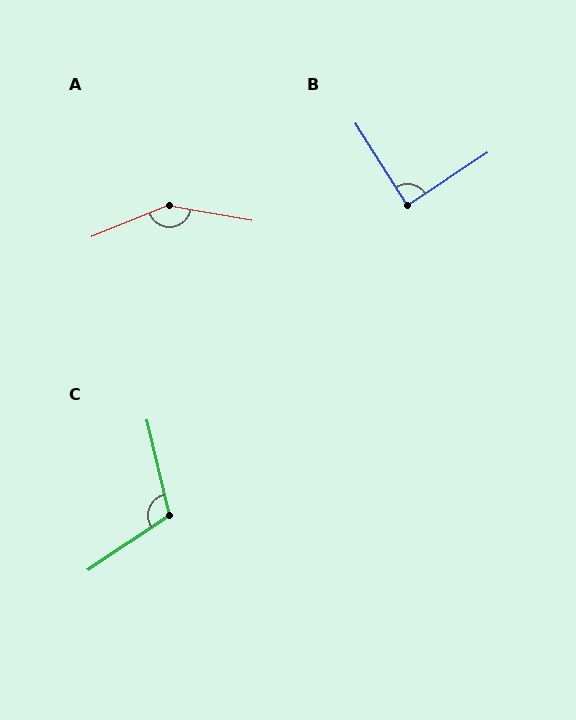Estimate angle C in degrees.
Approximately 111 degrees.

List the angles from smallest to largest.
B (89°), C (111°), A (148°).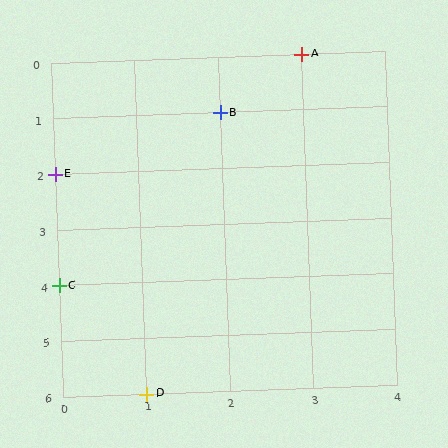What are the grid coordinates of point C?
Point C is at grid coordinates (0, 4).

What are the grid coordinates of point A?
Point A is at grid coordinates (3, 0).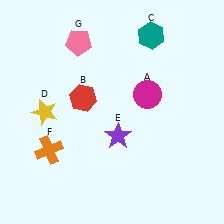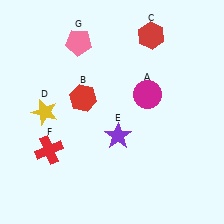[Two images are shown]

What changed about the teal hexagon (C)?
In Image 1, C is teal. In Image 2, it changed to red.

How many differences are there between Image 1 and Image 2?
There are 2 differences between the two images.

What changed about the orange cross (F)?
In Image 1, F is orange. In Image 2, it changed to red.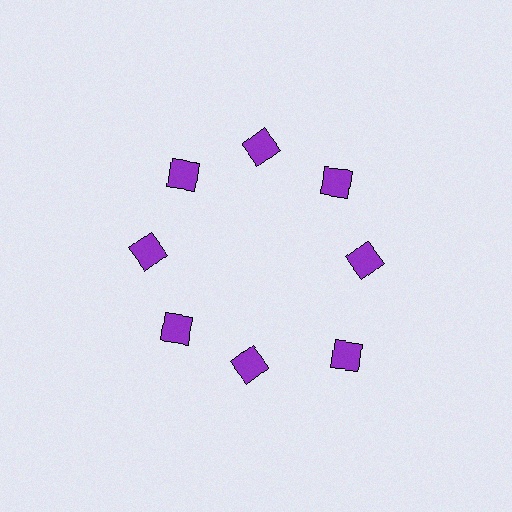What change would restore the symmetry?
The symmetry would be restored by moving it inward, back onto the ring so that all 8 squares sit at equal angles and equal distance from the center.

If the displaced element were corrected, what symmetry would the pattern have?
It would have 8-fold rotational symmetry — the pattern would map onto itself every 45 degrees.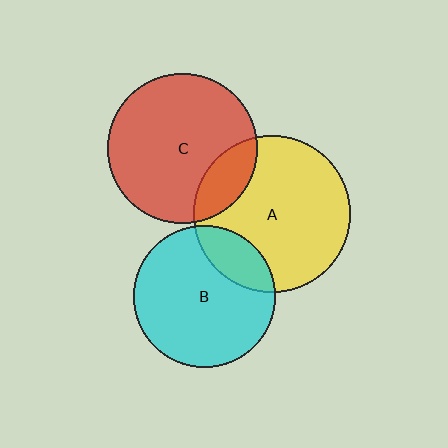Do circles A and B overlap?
Yes.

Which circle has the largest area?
Circle A (yellow).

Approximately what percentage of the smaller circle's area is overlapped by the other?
Approximately 20%.